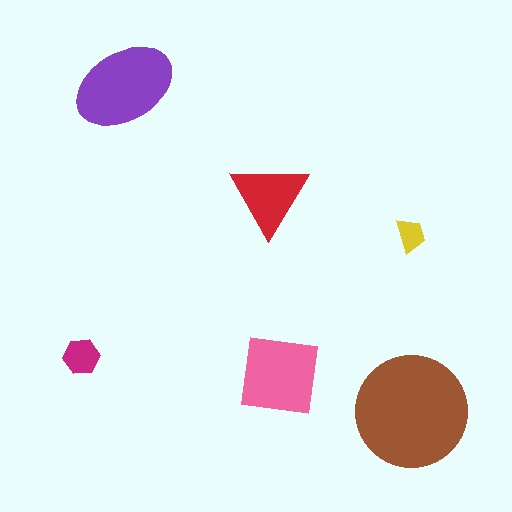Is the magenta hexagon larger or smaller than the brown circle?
Smaller.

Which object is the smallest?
The yellow trapezoid.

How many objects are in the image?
There are 6 objects in the image.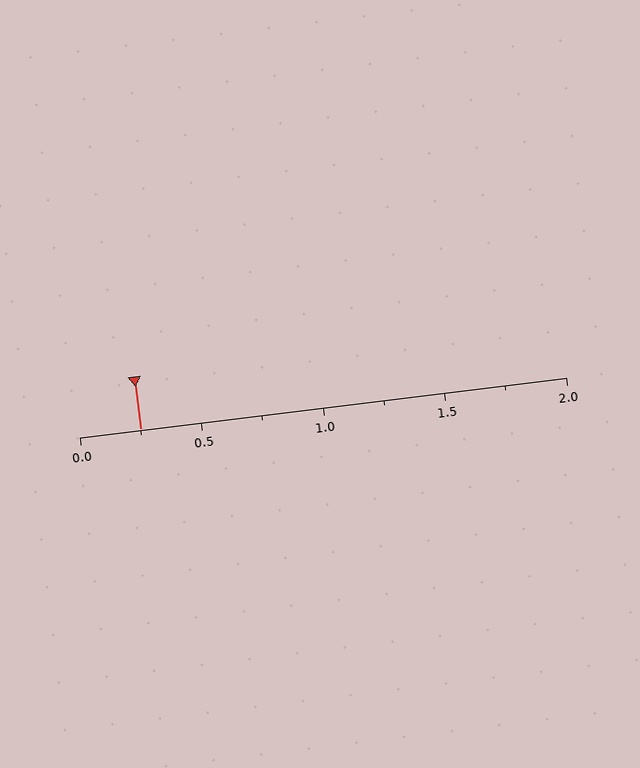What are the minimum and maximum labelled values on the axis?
The axis runs from 0.0 to 2.0.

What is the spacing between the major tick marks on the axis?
The major ticks are spaced 0.5 apart.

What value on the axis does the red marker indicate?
The marker indicates approximately 0.25.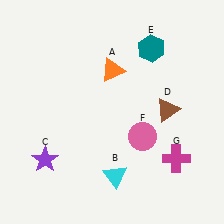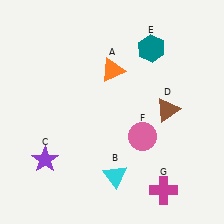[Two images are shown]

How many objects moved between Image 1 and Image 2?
1 object moved between the two images.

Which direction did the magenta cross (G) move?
The magenta cross (G) moved down.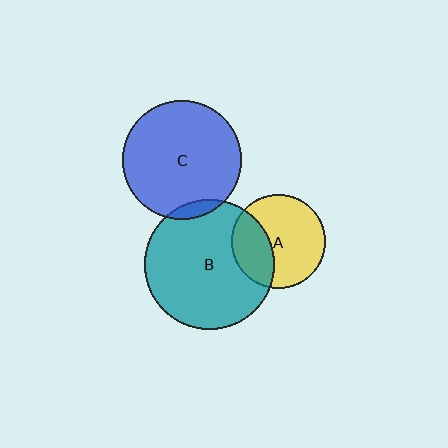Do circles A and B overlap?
Yes.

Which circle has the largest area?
Circle B (teal).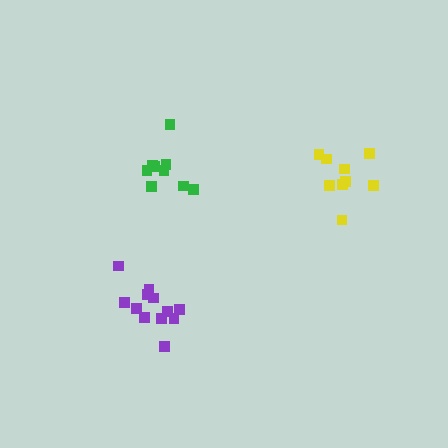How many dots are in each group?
Group 1: 9 dots, Group 2: 9 dots, Group 3: 12 dots (30 total).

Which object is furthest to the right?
The yellow cluster is rightmost.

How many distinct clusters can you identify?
There are 3 distinct clusters.